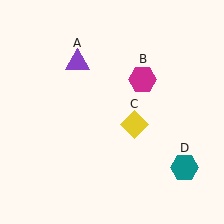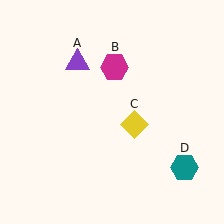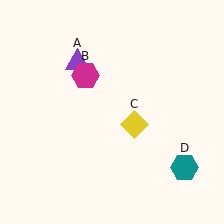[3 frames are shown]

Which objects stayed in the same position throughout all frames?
Purple triangle (object A) and yellow diamond (object C) and teal hexagon (object D) remained stationary.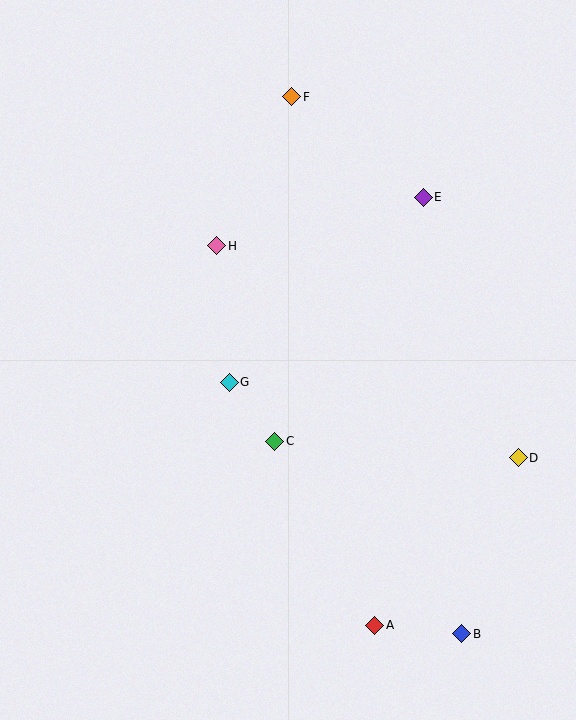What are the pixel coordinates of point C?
Point C is at (275, 441).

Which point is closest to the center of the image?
Point G at (229, 382) is closest to the center.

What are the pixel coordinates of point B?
Point B is at (462, 634).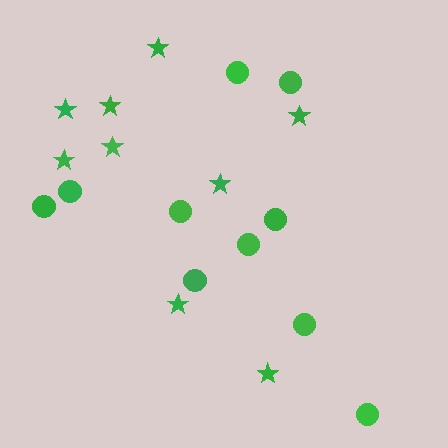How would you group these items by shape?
There are 2 groups: one group of stars (9) and one group of circles (10).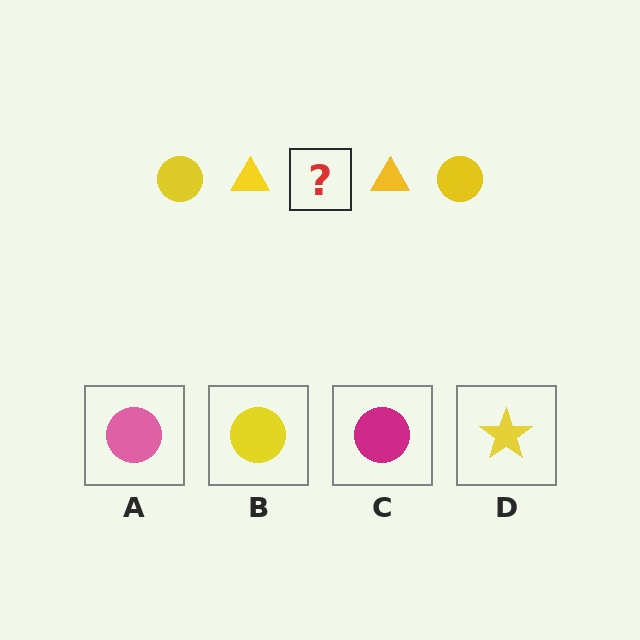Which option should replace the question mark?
Option B.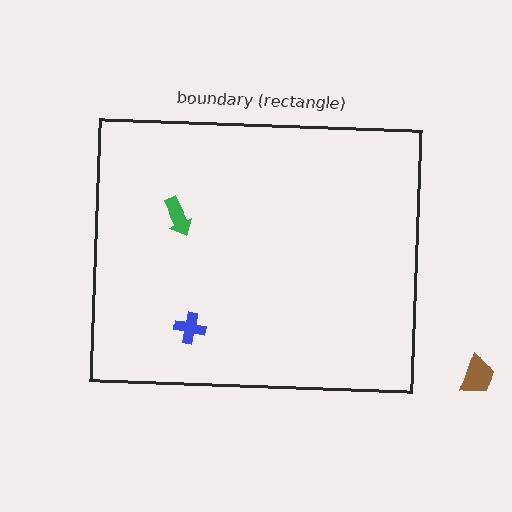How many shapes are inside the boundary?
2 inside, 1 outside.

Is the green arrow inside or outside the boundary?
Inside.